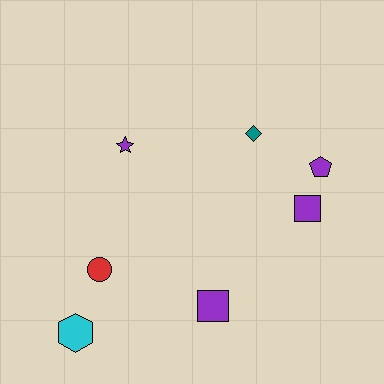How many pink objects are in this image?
There are no pink objects.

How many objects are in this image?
There are 7 objects.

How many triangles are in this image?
There are no triangles.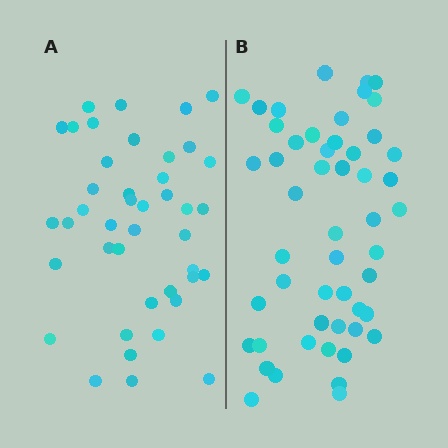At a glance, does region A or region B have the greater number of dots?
Region B (the right region) has more dots.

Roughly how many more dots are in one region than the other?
Region B has roughly 8 or so more dots than region A.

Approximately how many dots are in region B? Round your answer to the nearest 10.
About 50 dots. (The exact count is 51, which rounds to 50.)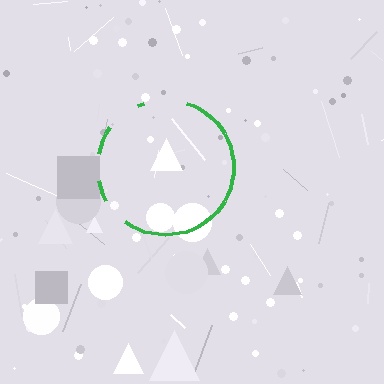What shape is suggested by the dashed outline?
The dashed outline suggests a circle.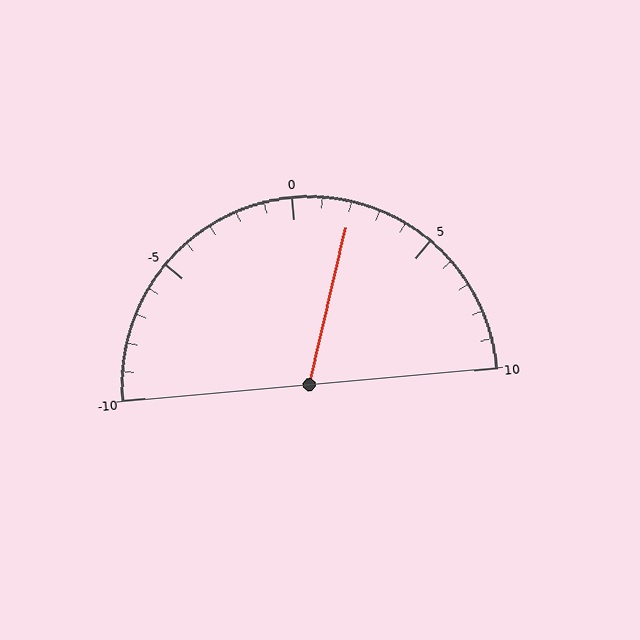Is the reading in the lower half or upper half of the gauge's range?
The reading is in the upper half of the range (-10 to 10).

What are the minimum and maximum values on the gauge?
The gauge ranges from -10 to 10.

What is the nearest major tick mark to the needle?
The nearest major tick mark is 0.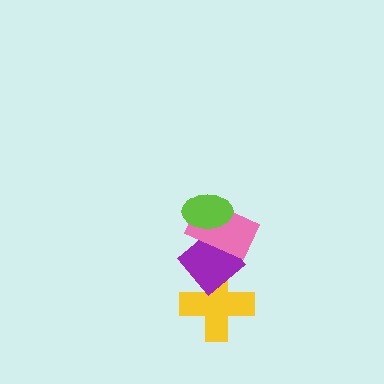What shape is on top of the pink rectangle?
The lime ellipse is on top of the pink rectangle.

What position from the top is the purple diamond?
The purple diamond is 3rd from the top.